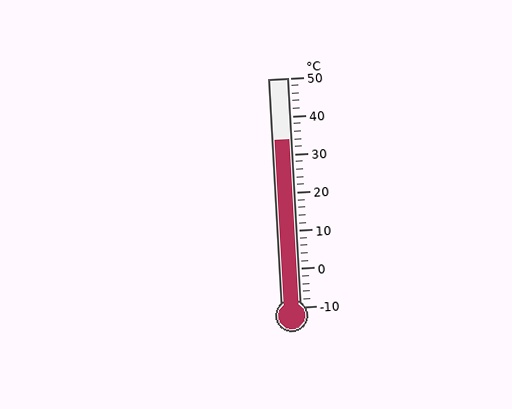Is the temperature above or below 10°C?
The temperature is above 10°C.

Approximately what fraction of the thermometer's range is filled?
The thermometer is filled to approximately 75% of its range.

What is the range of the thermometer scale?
The thermometer scale ranges from -10°C to 50°C.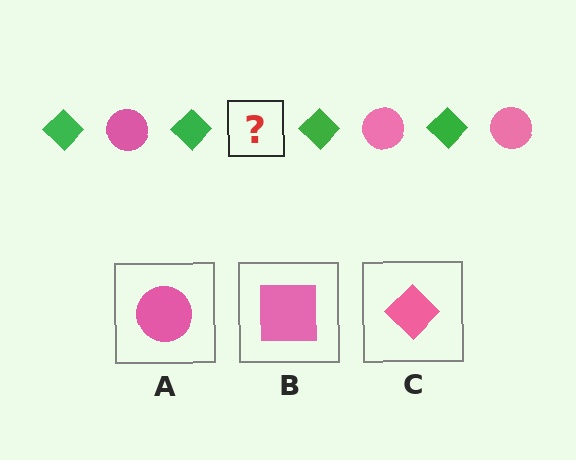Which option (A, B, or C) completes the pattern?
A.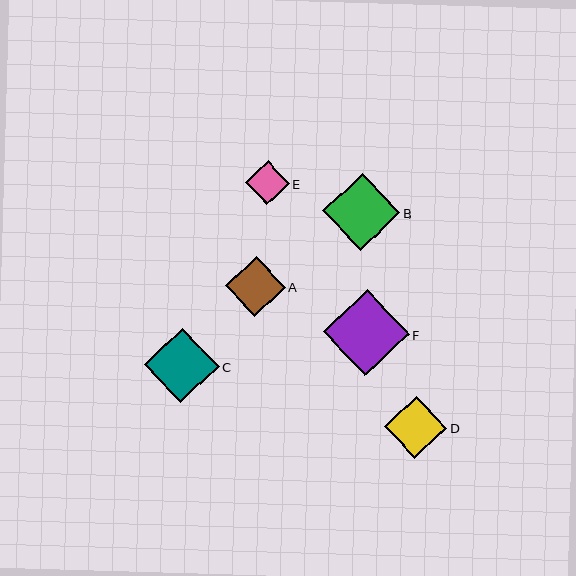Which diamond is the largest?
Diamond F is the largest with a size of approximately 86 pixels.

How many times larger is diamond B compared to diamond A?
Diamond B is approximately 1.3 times the size of diamond A.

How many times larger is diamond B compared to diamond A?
Diamond B is approximately 1.3 times the size of diamond A.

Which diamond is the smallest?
Diamond E is the smallest with a size of approximately 44 pixels.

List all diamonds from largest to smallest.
From largest to smallest: F, B, C, D, A, E.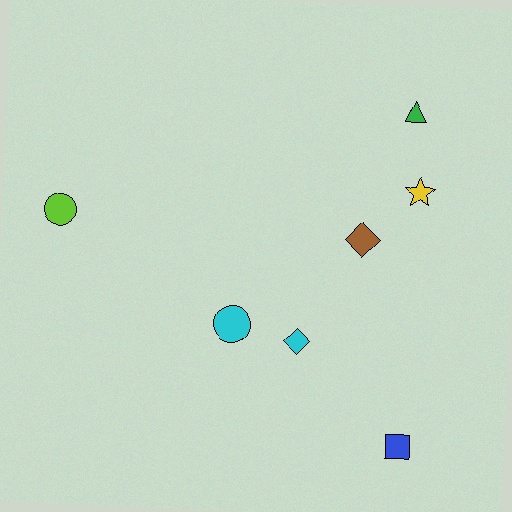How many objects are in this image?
There are 7 objects.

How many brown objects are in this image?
There is 1 brown object.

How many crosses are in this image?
There are no crosses.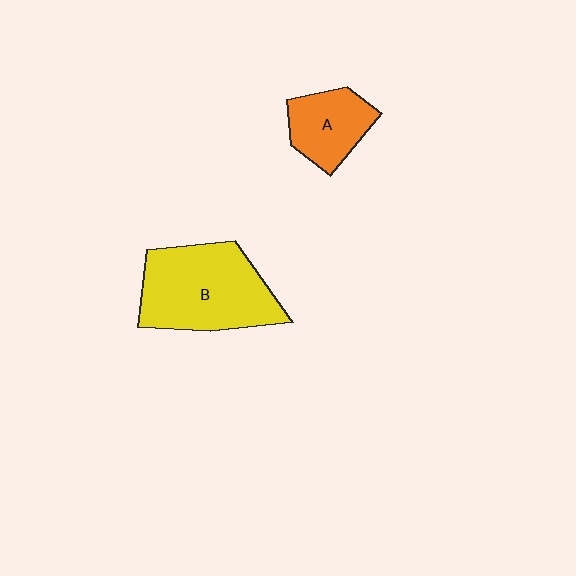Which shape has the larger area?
Shape B (yellow).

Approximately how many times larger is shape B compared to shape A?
Approximately 2.0 times.